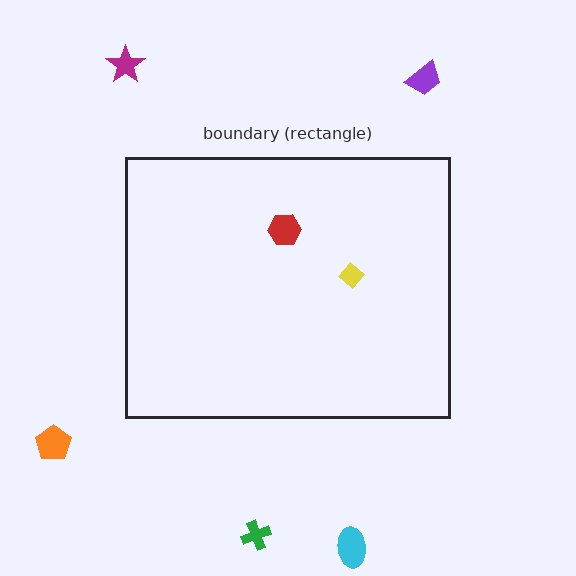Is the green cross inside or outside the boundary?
Outside.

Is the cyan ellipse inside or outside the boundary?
Outside.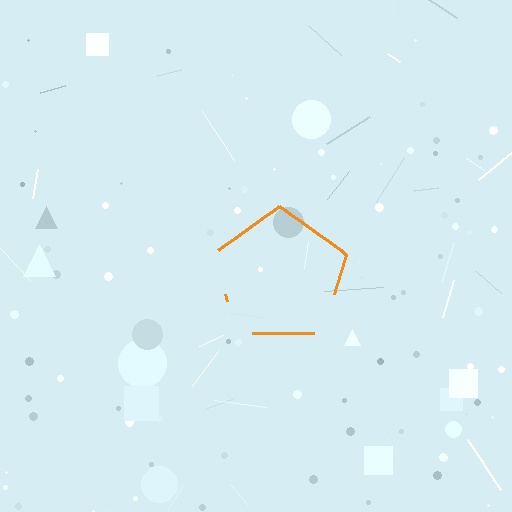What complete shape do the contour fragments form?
The contour fragments form a pentagon.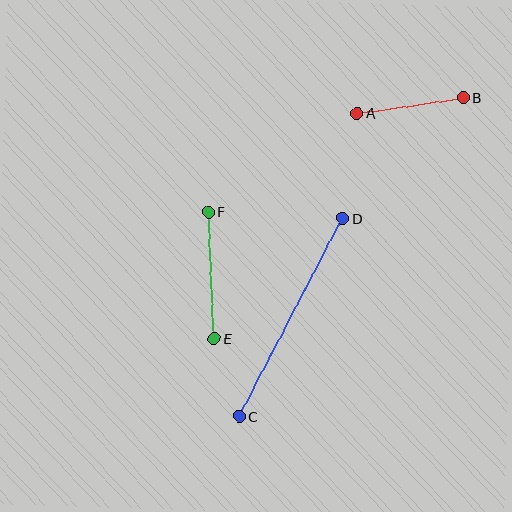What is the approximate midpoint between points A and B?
The midpoint is at approximately (410, 105) pixels.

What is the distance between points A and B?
The distance is approximately 107 pixels.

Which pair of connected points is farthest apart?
Points C and D are farthest apart.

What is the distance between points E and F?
The distance is approximately 127 pixels.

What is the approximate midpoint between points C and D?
The midpoint is at approximately (291, 317) pixels.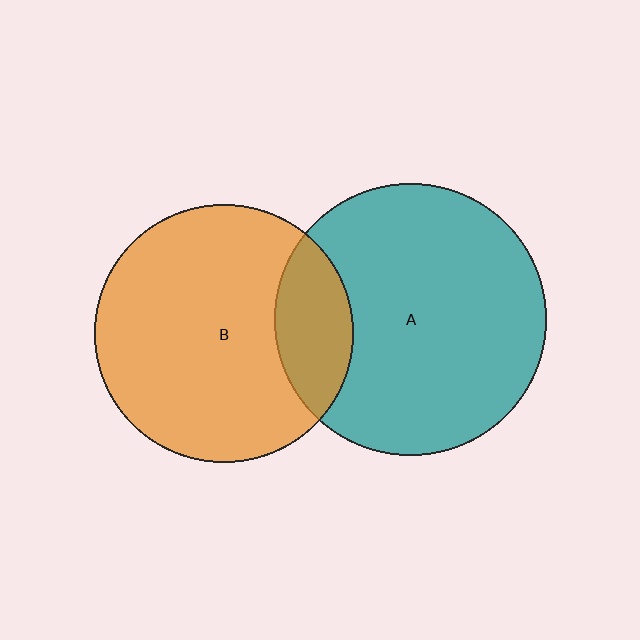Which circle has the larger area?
Circle A (teal).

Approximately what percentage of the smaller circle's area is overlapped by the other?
Approximately 20%.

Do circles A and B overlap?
Yes.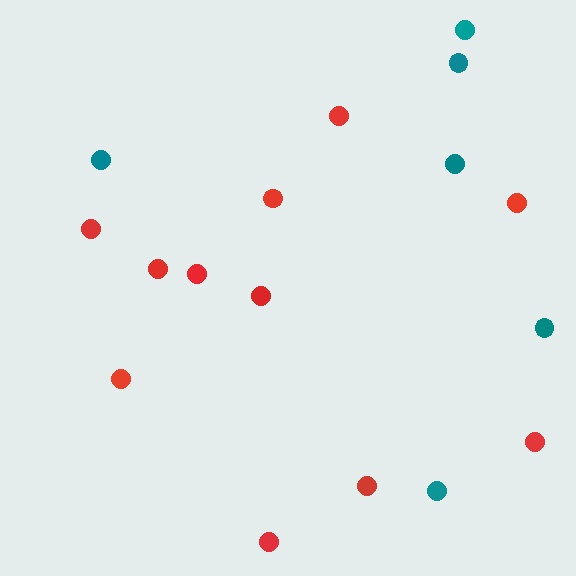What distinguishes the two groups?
There are 2 groups: one group of teal circles (6) and one group of red circles (11).